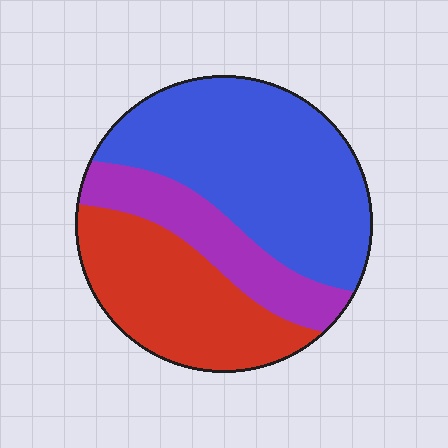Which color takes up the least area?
Purple, at roughly 20%.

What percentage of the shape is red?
Red takes up about one third (1/3) of the shape.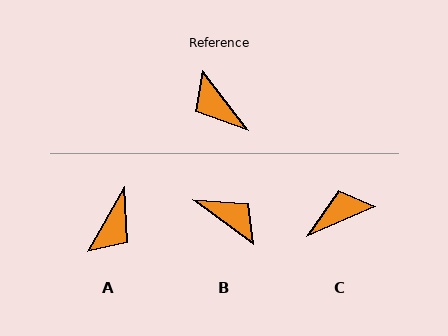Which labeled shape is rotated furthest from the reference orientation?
B, about 165 degrees away.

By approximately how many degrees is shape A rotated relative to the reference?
Approximately 112 degrees counter-clockwise.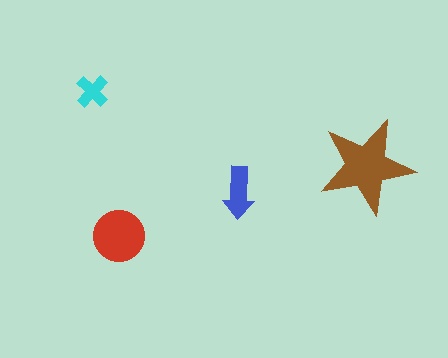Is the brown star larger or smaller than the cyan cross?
Larger.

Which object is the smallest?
The cyan cross.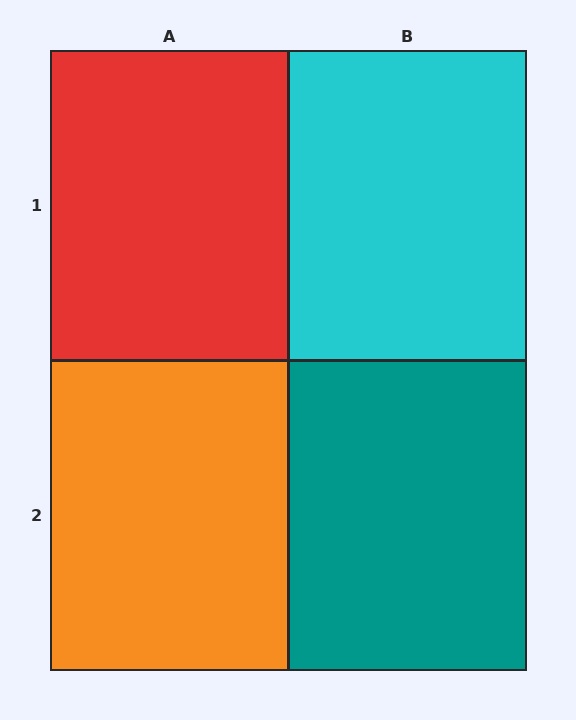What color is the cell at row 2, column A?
Orange.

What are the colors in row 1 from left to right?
Red, cyan.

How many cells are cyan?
1 cell is cyan.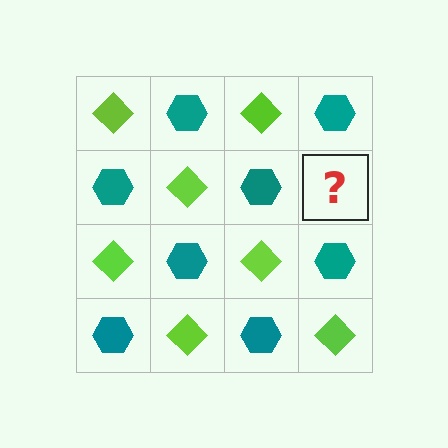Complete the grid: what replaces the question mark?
The question mark should be replaced with a lime diamond.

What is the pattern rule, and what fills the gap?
The rule is that it alternates lime diamond and teal hexagon in a checkerboard pattern. The gap should be filled with a lime diamond.